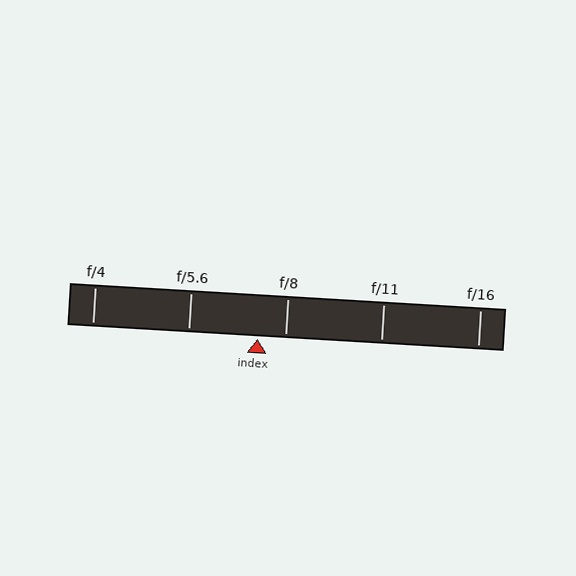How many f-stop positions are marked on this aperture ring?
There are 5 f-stop positions marked.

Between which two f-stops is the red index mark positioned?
The index mark is between f/5.6 and f/8.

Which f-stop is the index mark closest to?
The index mark is closest to f/8.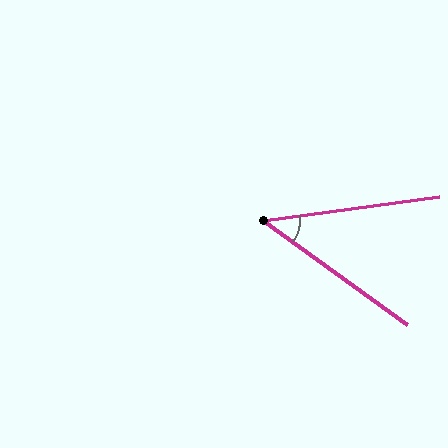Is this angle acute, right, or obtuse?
It is acute.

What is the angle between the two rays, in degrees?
Approximately 44 degrees.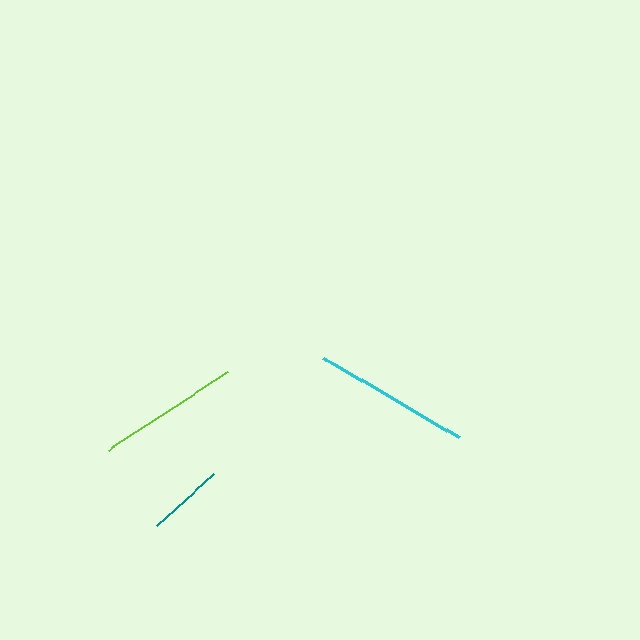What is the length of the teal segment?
The teal segment is approximately 77 pixels long.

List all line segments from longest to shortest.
From longest to shortest: cyan, lime, teal.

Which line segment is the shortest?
The teal line is the shortest at approximately 77 pixels.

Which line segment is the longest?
The cyan line is the longest at approximately 158 pixels.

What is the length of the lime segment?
The lime segment is approximately 142 pixels long.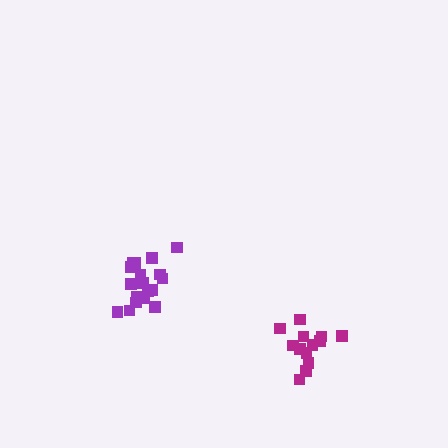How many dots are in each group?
Group 1: 19 dots, Group 2: 13 dots (32 total).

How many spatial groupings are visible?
There are 2 spatial groupings.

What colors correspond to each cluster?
The clusters are colored: purple, magenta.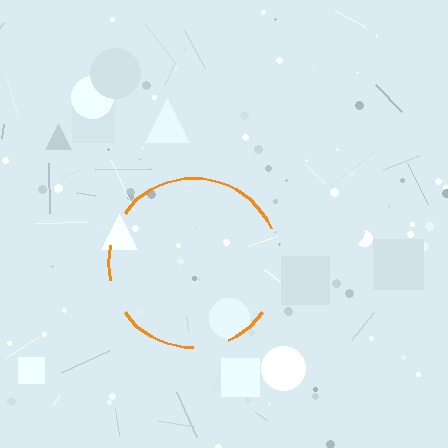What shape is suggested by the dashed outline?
The dashed outline suggests a circle.